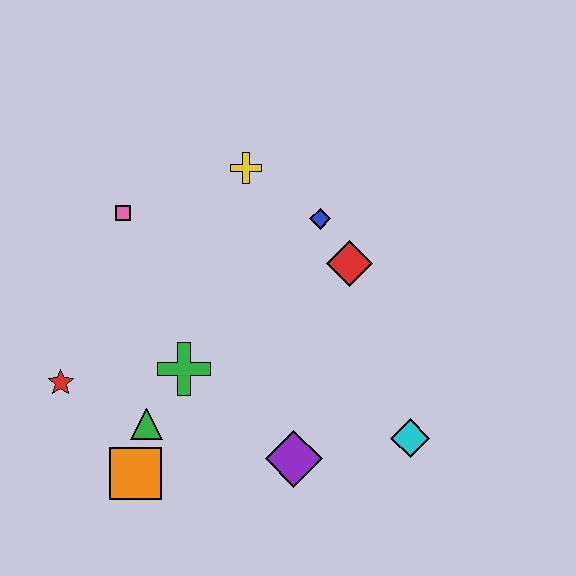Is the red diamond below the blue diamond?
Yes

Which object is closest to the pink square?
The yellow cross is closest to the pink square.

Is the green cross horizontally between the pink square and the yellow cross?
Yes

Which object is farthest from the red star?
The cyan diamond is farthest from the red star.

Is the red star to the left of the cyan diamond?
Yes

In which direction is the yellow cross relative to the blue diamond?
The yellow cross is to the left of the blue diamond.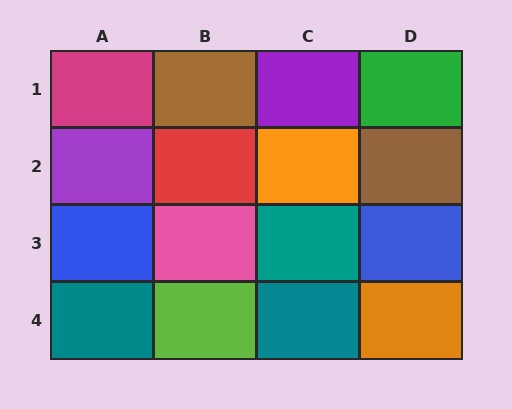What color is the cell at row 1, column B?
Brown.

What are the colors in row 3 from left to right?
Blue, pink, teal, blue.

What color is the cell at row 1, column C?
Purple.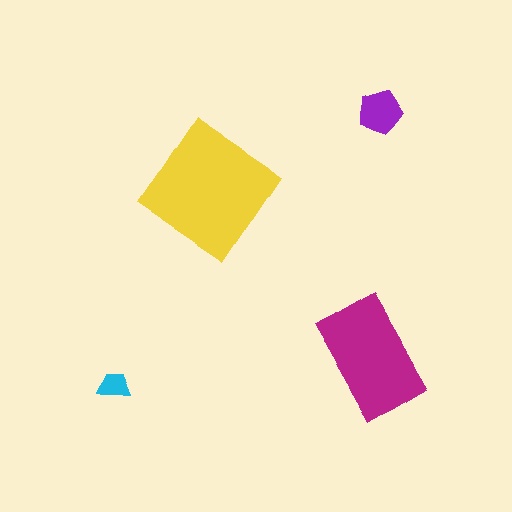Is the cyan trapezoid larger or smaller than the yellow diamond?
Smaller.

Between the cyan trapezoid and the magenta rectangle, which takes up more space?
The magenta rectangle.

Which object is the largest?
The yellow diamond.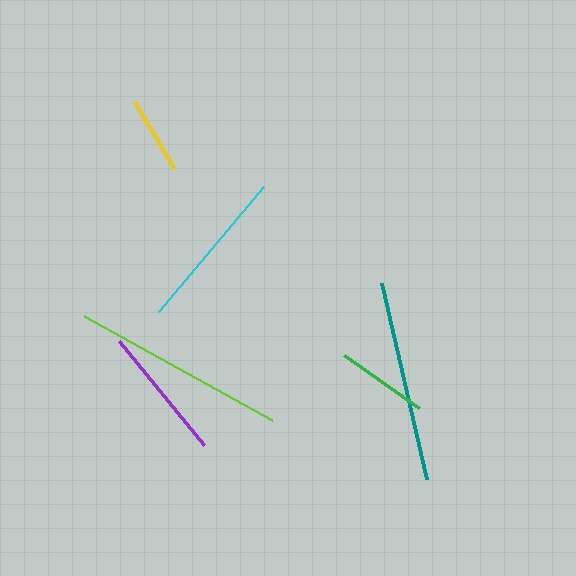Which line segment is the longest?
The lime line is the longest at approximately 215 pixels.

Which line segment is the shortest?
The yellow line is the shortest at approximately 79 pixels.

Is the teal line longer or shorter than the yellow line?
The teal line is longer than the yellow line.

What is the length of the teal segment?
The teal segment is approximately 201 pixels long.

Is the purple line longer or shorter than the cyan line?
The cyan line is longer than the purple line.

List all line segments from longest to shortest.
From longest to shortest: lime, teal, cyan, purple, green, yellow.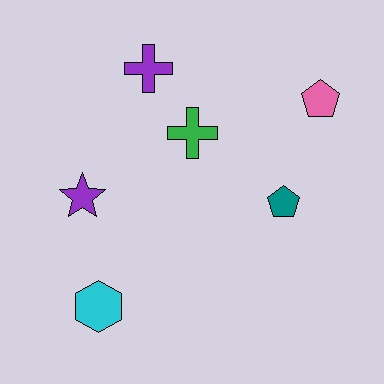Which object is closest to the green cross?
The purple cross is closest to the green cross.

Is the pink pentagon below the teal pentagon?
No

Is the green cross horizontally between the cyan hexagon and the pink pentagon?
Yes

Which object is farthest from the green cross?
The cyan hexagon is farthest from the green cross.